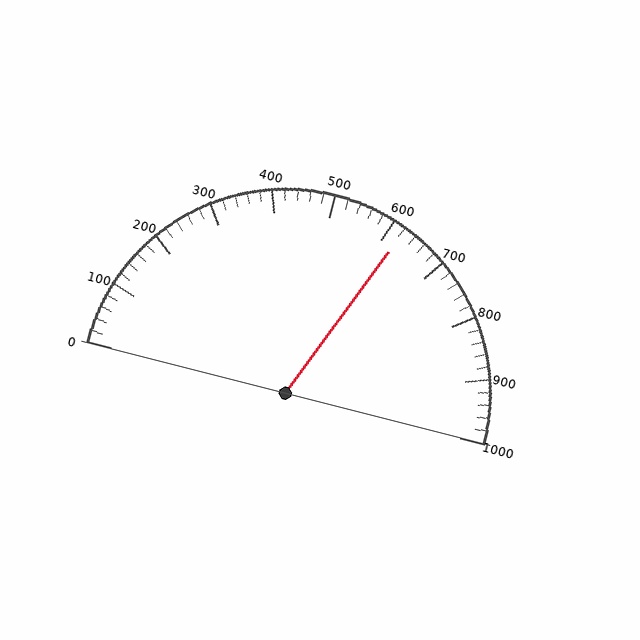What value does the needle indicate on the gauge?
The needle indicates approximately 620.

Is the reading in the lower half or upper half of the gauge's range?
The reading is in the upper half of the range (0 to 1000).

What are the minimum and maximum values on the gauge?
The gauge ranges from 0 to 1000.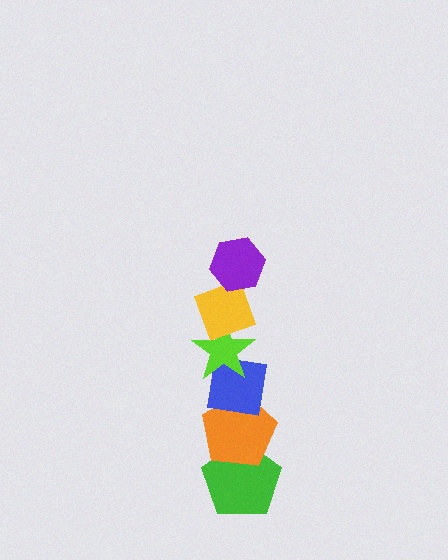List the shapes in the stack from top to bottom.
From top to bottom: the purple hexagon, the yellow diamond, the lime star, the blue square, the orange pentagon, the green pentagon.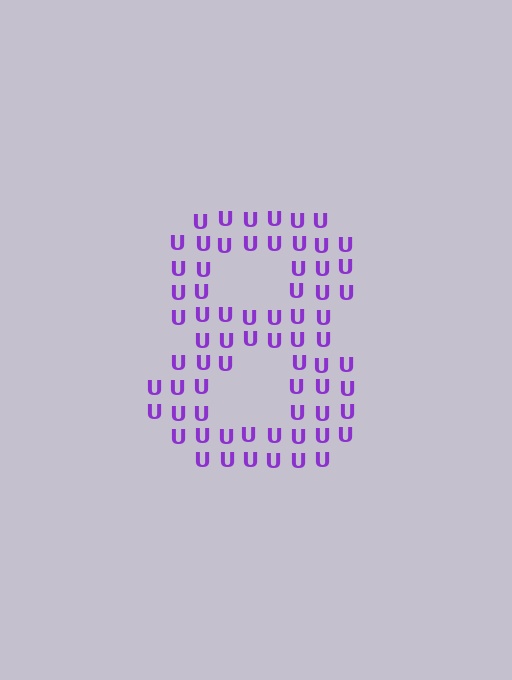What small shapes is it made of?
It is made of small letter U's.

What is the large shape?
The large shape is the digit 8.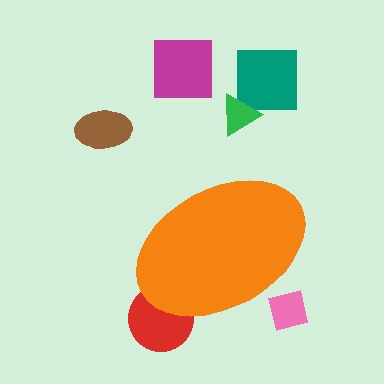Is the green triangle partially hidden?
No, the green triangle is fully visible.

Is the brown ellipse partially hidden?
No, the brown ellipse is fully visible.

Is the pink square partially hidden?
Yes, the pink square is partially hidden behind the orange ellipse.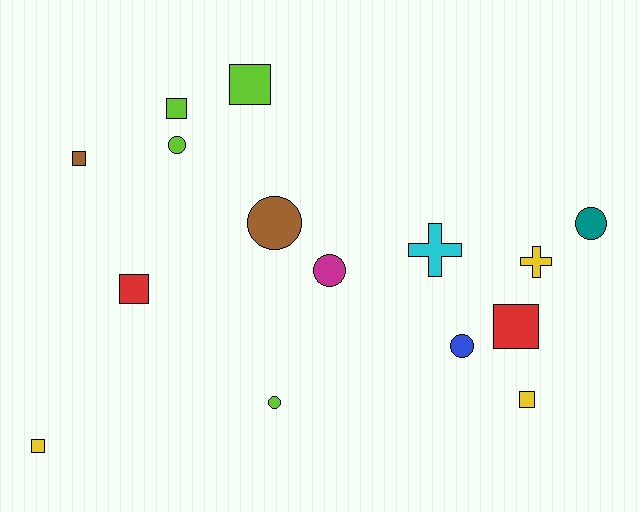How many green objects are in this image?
There are no green objects.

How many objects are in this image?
There are 15 objects.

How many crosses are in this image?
There are 2 crosses.